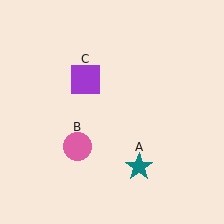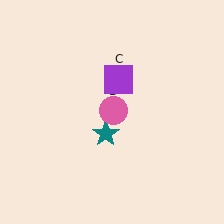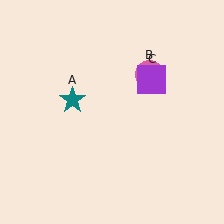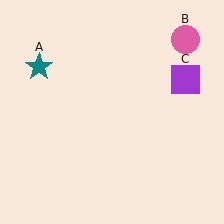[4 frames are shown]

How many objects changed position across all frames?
3 objects changed position: teal star (object A), pink circle (object B), purple square (object C).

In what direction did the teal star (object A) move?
The teal star (object A) moved up and to the left.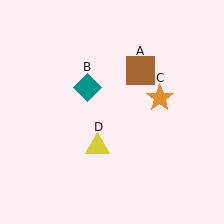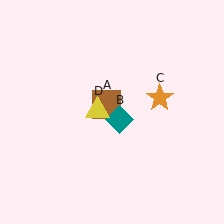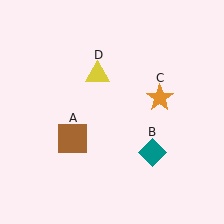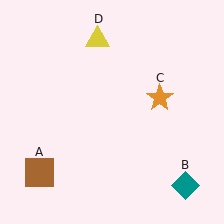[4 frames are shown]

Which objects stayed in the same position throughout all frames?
Orange star (object C) remained stationary.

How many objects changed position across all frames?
3 objects changed position: brown square (object A), teal diamond (object B), yellow triangle (object D).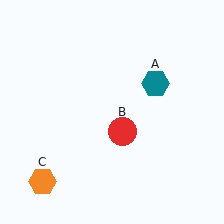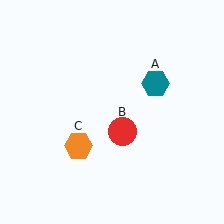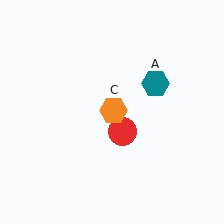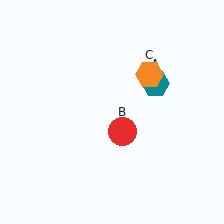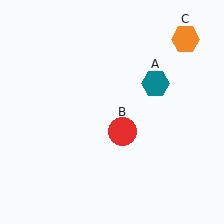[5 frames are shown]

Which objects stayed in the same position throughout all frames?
Teal hexagon (object A) and red circle (object B) remained stationary.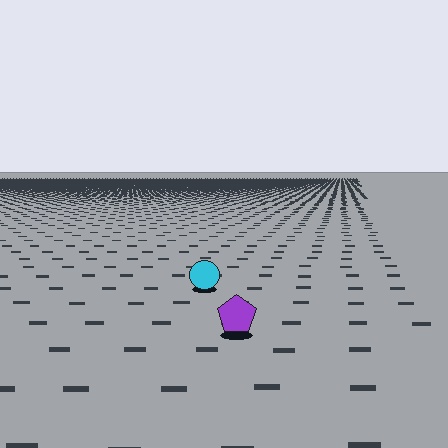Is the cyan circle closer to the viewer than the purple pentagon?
No. The purple pentagon is closer — you can tell from the texture gradient: the ground texture is coarser near it.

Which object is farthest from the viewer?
The cyan circle is farthest from the viewer. It appears smaller and the ground texture around it is denser.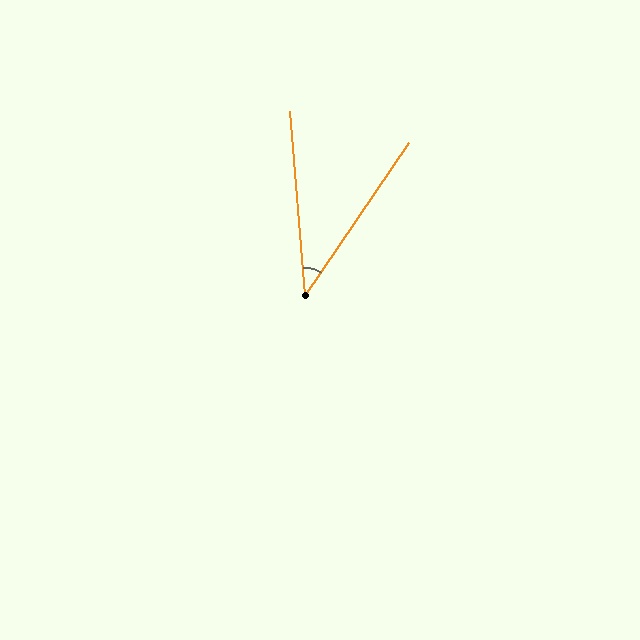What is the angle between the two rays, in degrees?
Approximately 39 degrees.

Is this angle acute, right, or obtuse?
It is acute.